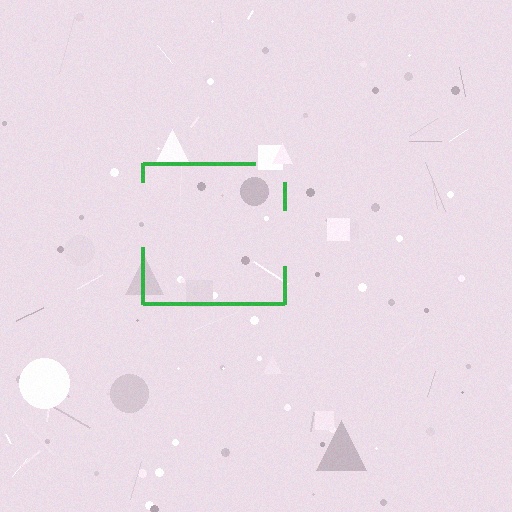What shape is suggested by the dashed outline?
The dashed outline suggests a square.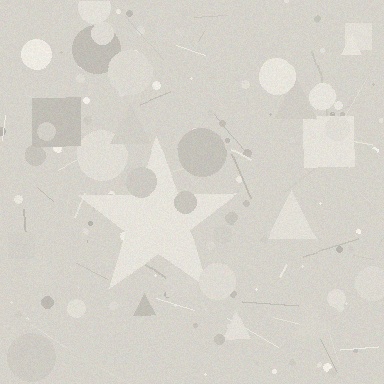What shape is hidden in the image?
A star is hidden in the image.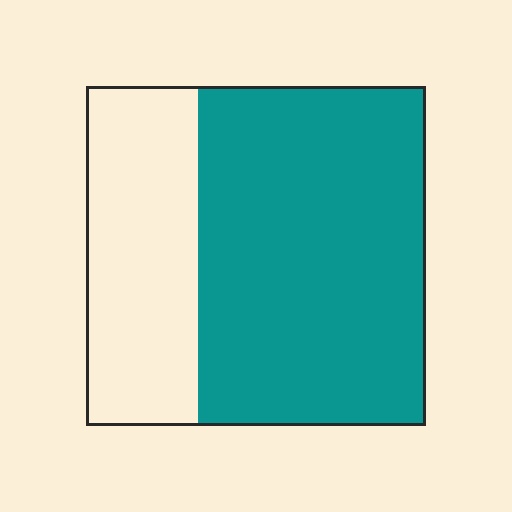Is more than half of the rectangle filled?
Yes.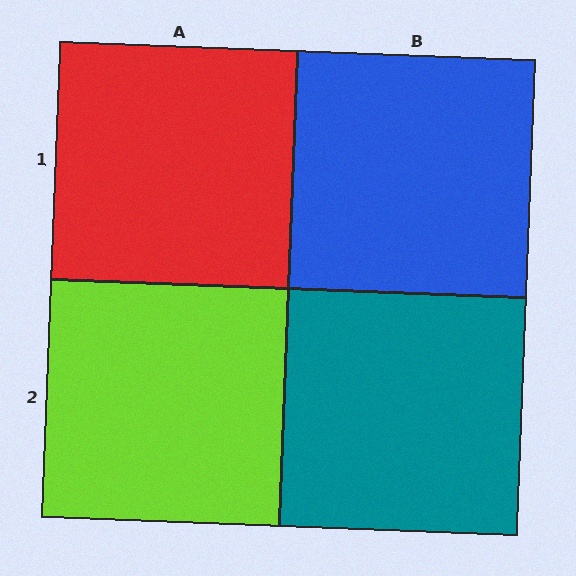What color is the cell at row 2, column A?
Lime.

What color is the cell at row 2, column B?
Teal.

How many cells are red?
1 cell is red.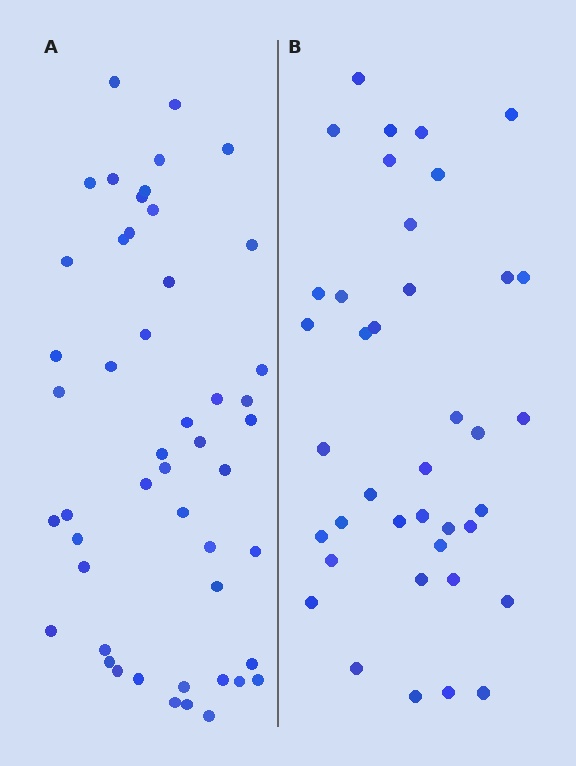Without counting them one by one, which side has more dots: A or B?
Region A (the left region) has more dots.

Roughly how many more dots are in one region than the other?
Region A has roughly 10 or so more dots than region B.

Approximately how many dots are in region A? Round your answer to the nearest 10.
About 50 dots. (The exact count is 49, which rounds to 50.)